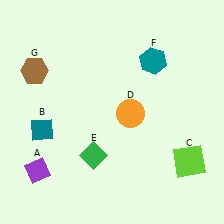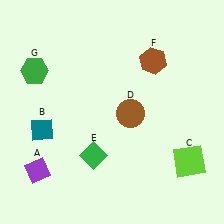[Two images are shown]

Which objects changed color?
D changed from orange to brown. F changed from teal to brown. G changed from brown to green.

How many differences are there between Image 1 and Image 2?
There are 3 differences between the two images.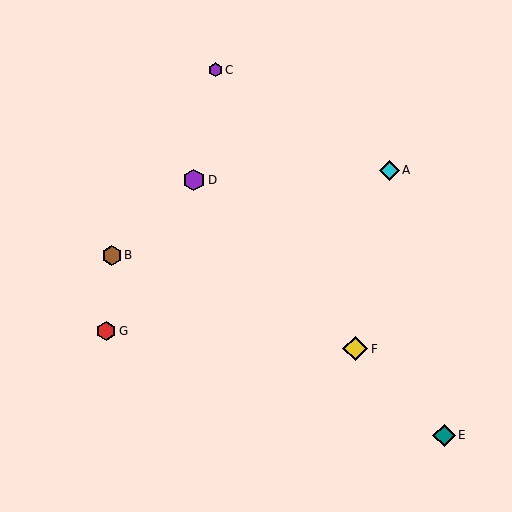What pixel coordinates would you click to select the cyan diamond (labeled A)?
Click at (389, 170) to select the cyan diamond A.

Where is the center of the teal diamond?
The center of the teal diamond is at (444, 435).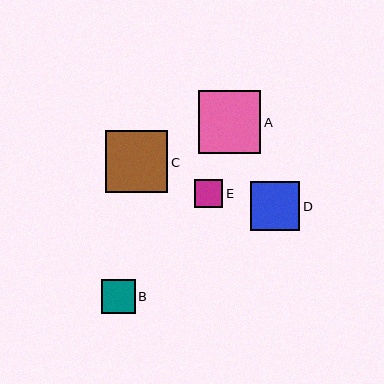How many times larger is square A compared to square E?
Square A is approximately 2.2 times the size of square E.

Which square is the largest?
Square A is the largest with a size of approximately 63 pixels.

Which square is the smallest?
Square E is the smallest with a size of approximately 28 pixels.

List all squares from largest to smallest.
From largest to smallest: A, C, D, B, E.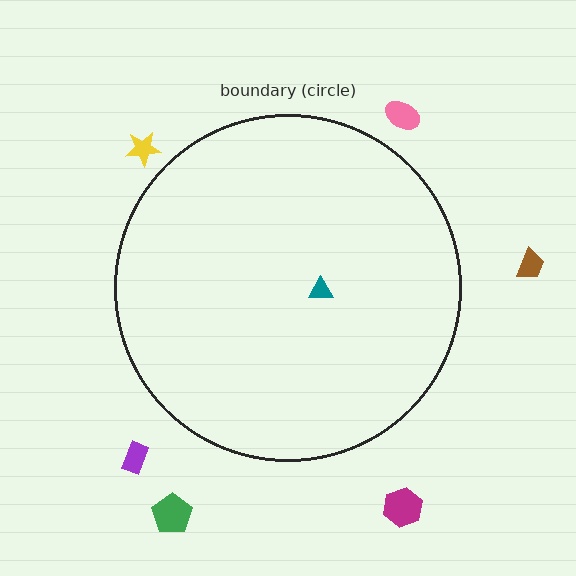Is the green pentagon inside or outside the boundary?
Outside.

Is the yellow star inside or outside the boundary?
Outside.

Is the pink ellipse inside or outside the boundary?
Outside.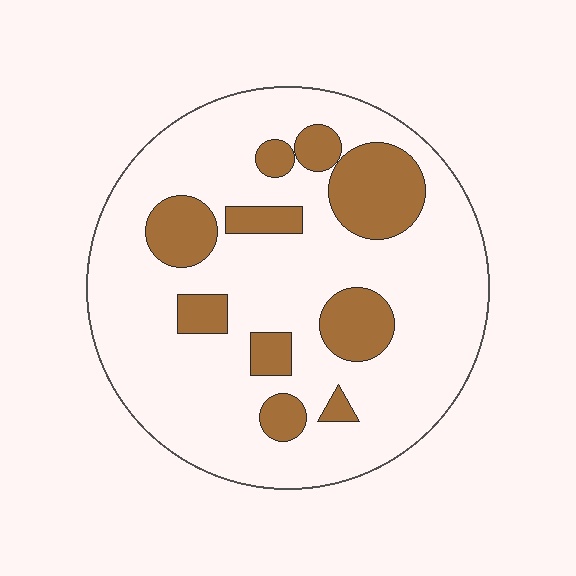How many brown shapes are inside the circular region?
10.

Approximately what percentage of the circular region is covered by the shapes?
Approximately 20%.